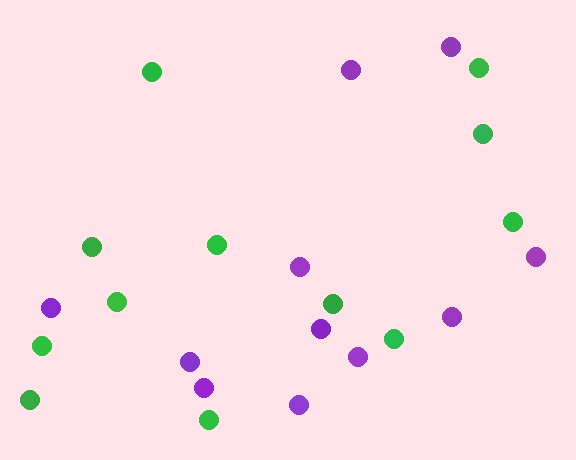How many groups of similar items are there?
There are 2 groups: one group of green circles (12) and one group of purple circles (11).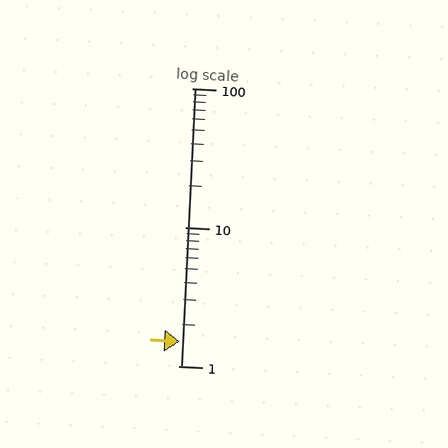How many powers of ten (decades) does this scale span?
The scale spans 2 decades, from 1 to 100.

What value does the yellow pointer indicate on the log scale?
The pointer indicates approximately 1.5.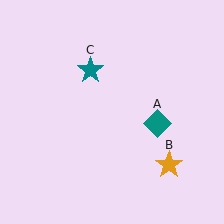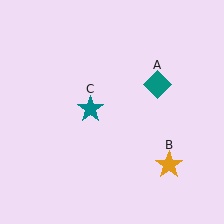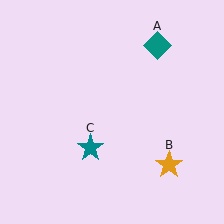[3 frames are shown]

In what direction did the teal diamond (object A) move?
The teal diamond (object A) moved up.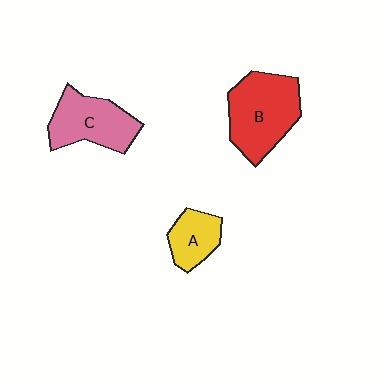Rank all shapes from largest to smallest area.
From largest to smallest: B (red), C (pink), A (yellow).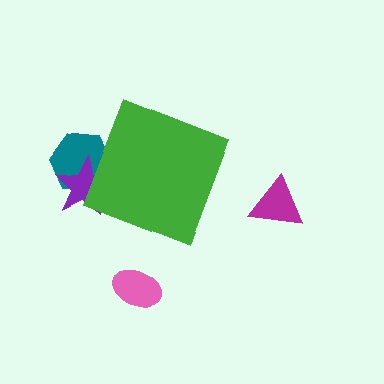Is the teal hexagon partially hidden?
Yes, the teal hexagon is partially hidden behind the green diamond.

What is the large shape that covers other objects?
A green diamond.